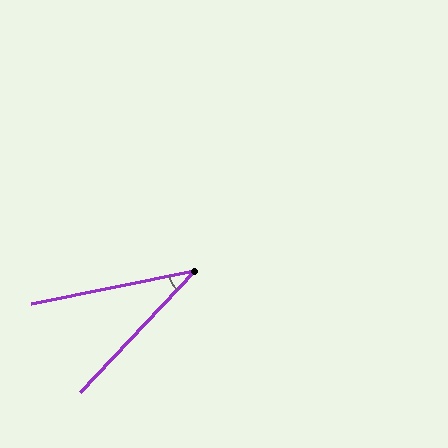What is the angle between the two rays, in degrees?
Approximately 35 degrees.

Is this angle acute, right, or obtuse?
It is acute.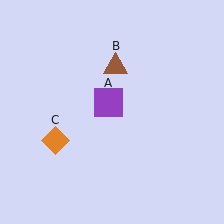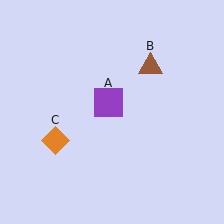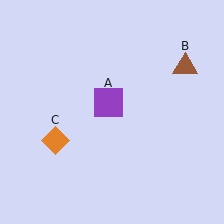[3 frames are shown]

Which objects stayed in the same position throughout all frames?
Purple square (object A) and orange diamond (object C) remained stationary.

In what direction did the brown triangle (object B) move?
The brown triangle (object B) moved right.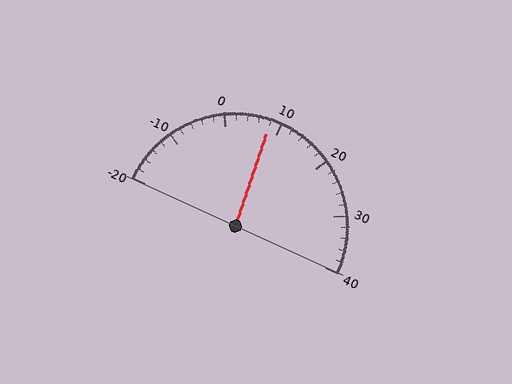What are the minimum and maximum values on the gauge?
The gauge ranges from -20 to 40.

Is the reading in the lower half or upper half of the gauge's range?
The reading is in the lower half of the range (-20 to 40).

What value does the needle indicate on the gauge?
The needle indicates approximately 8.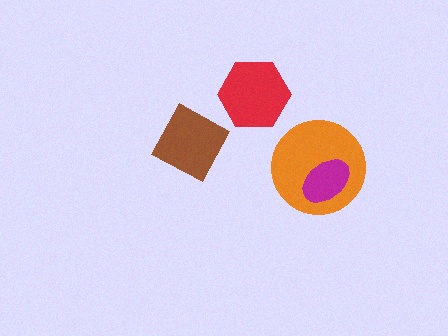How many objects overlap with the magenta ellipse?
1 object overlaps with the magenta ellipse.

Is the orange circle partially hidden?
Yes, it is partially covered by another shape.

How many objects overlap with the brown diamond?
0 objects overlap with the brown diamond.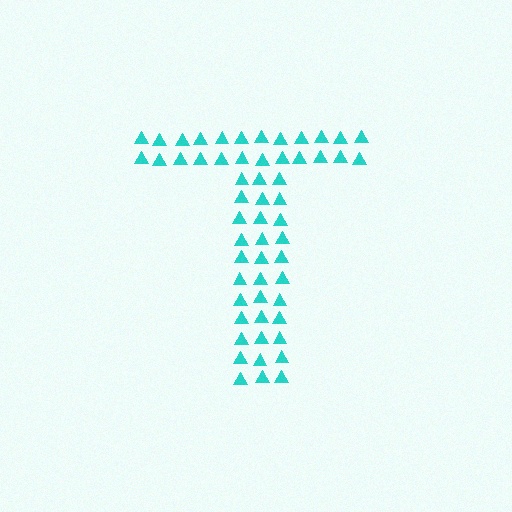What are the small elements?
The small elements are triangles.